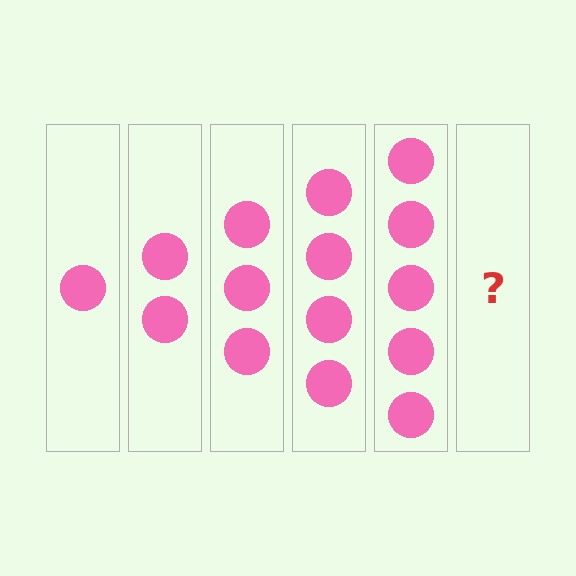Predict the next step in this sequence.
The next step is 6 circles.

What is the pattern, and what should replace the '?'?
The pattern is that each step adds one more circle. The '?' should be 6 circles.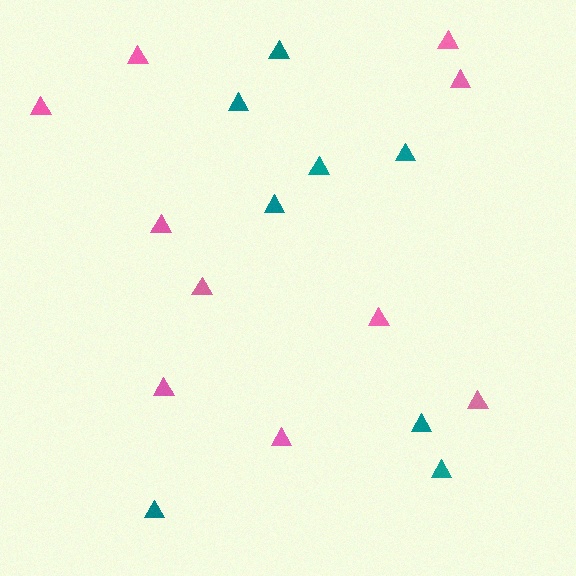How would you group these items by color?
There are 2 groups: one group of teal triangles (8) and one group of pink triangles (10).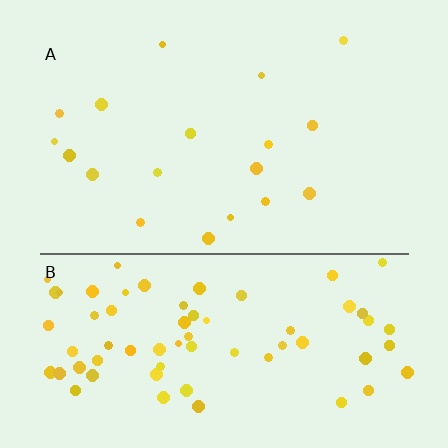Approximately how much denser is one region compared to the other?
Approximately 3.9× — region B over region A.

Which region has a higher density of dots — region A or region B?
B (the bottom).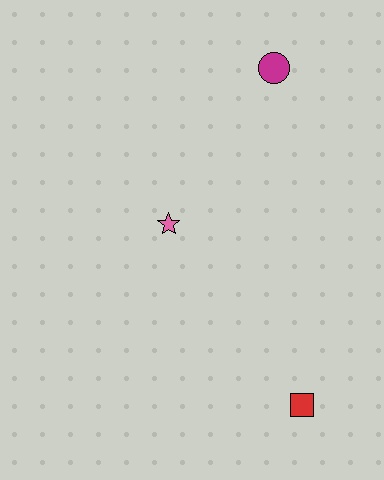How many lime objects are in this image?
There are no lime objects.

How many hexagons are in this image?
There are no hexagons.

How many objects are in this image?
There are 3 objects.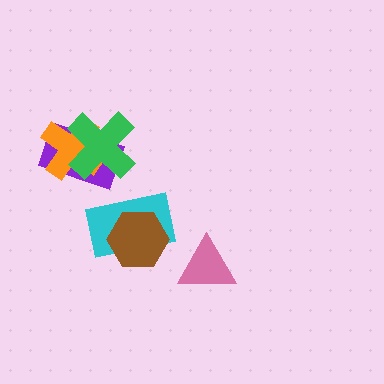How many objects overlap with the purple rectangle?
2 objects overlap with the purple rectangle.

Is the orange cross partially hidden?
Yes, it is partially covered by another shape.